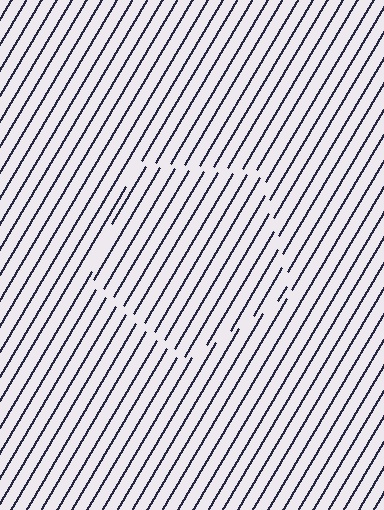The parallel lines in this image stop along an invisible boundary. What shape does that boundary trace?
An illusory pentagon. The interior of the shape contains the same grating, shifted by half a period — the contour is defined by the phase discontinuity where line-ends from the inner and outer gratings abut.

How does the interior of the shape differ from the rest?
The interior of the shape contains the same grating, shifted by half a period — the contour is defined by the phase discontinuity where line-ends from the inner and outer gratings abut.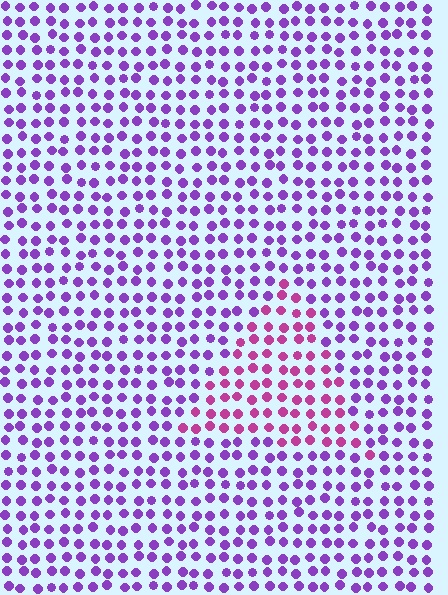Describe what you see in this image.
The image is filled with small purple elements in a uniform arrangement. A triangle-shaped region is visible where the elements are tinted to a slightly different hue, forming a subtle color boundary.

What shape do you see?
I see a triangle.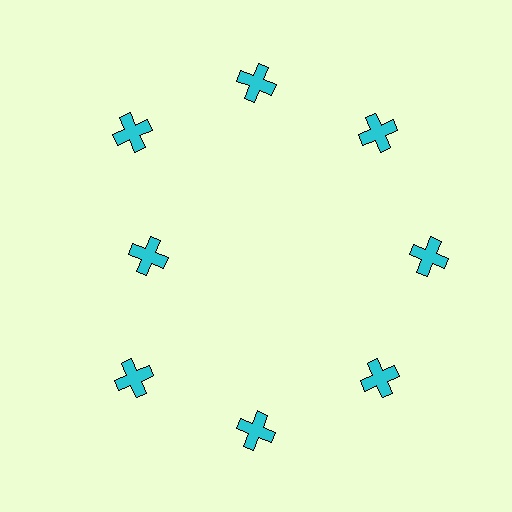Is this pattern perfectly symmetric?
No. The 8 cyan crosses are arranged in a ring, but one element near the 9 o'clock position is pulled inward toward the center, breaking the 8-fold rotational symmetry.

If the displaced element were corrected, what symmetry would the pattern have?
It would have 8-fold rotational symmetry — the pattern would map onto itself every 45 degrees.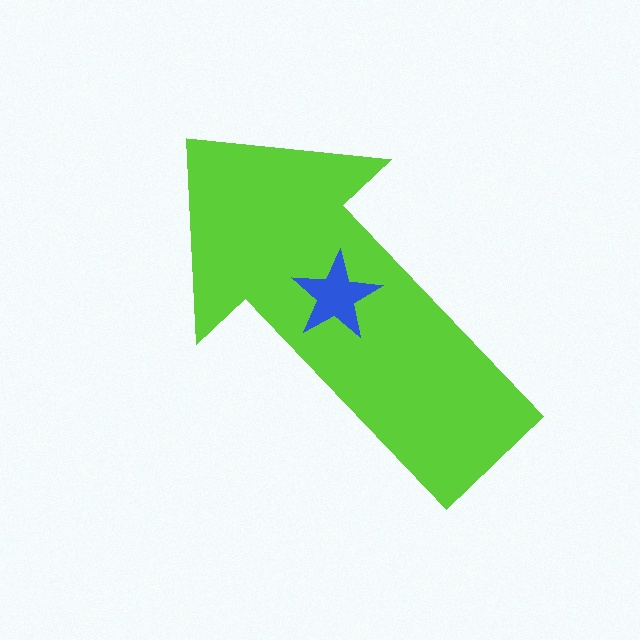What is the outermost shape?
The lime arrow.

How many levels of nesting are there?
2.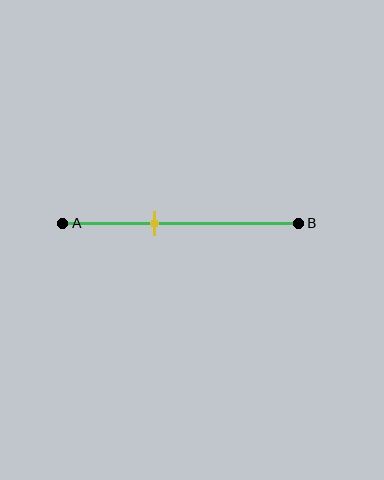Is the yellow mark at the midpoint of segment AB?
No, the mark is at about 40% from A, not at the 50% midpoint.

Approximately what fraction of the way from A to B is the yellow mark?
The yellow mark is approximately 40% of the way from A to B.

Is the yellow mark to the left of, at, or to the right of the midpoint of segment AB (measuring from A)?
The yellow mark is to the left of the midpoint of segment AB.